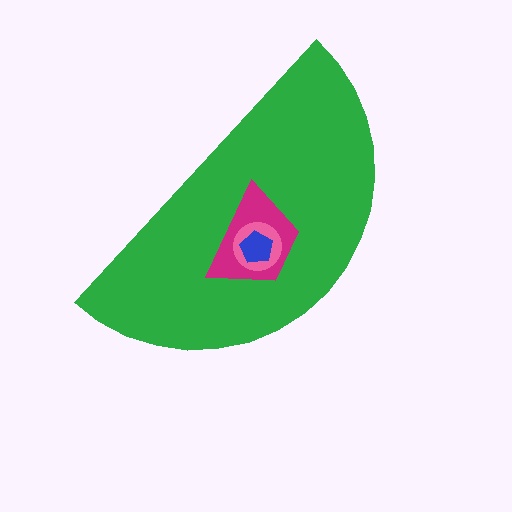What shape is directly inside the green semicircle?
The magenta trapezoid.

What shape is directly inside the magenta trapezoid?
The pink circle.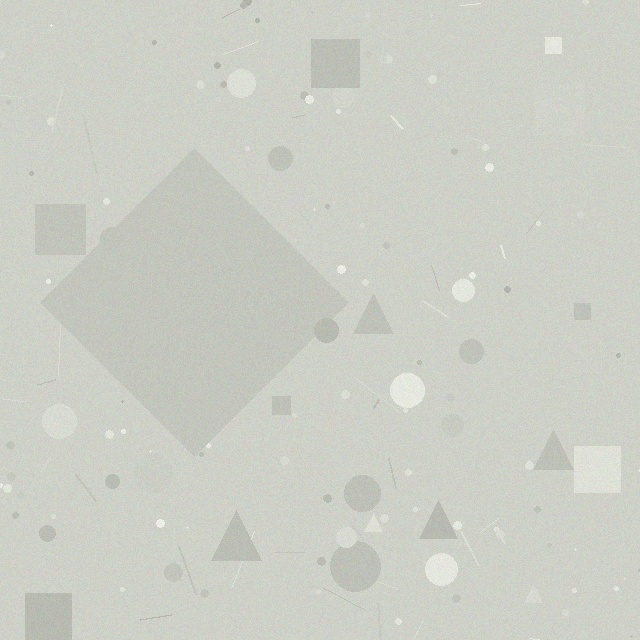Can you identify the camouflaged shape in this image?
The camouflaged shape is a diamond.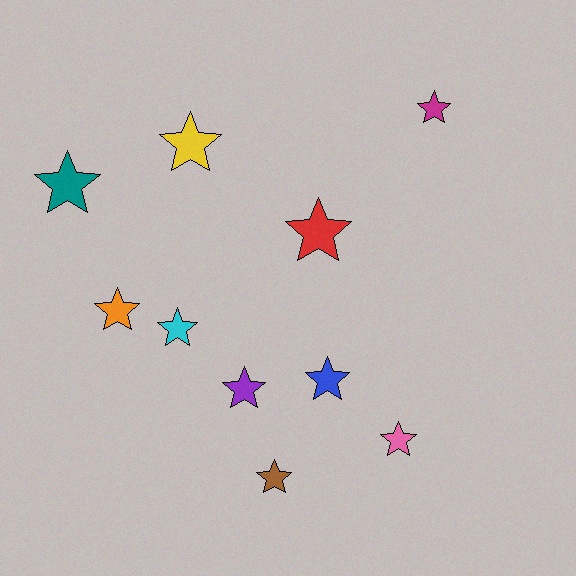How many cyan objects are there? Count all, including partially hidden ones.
There is 1 cyan object.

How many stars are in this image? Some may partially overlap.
There are 10 stars.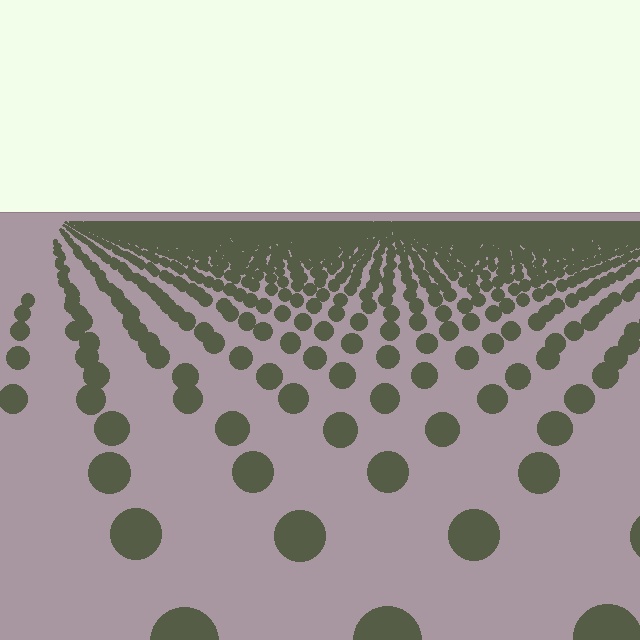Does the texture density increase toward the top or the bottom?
Density increases toward the top.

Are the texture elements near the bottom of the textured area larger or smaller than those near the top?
Larger. Near the bottom, elements are closer to the viewer and appear at a bigger on-screen size.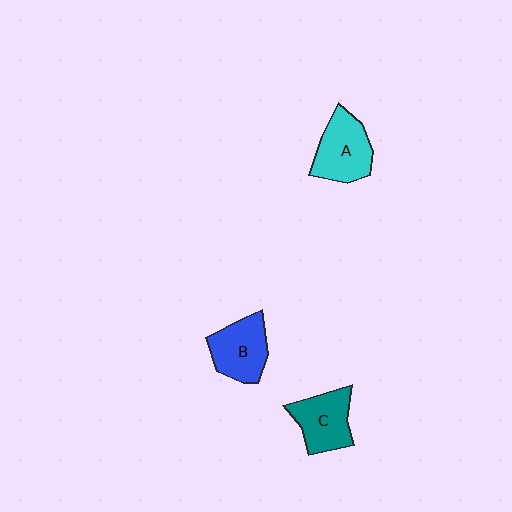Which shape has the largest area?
Shape A (cyan).